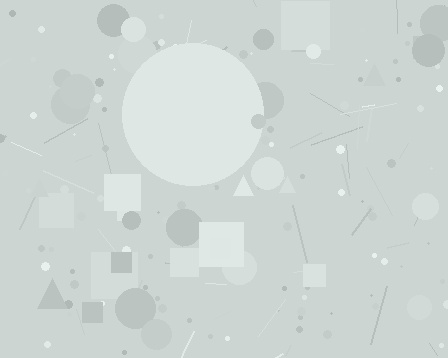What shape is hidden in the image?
A circle is hidden in the image.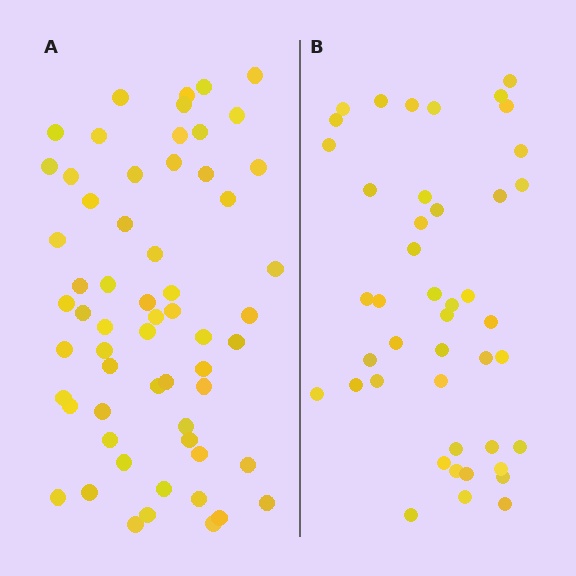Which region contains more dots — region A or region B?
Region A (the left region) has more dots.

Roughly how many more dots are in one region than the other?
Region A has approximately 15 more dots than region B.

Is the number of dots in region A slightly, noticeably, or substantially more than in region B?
Region A has noticeably more, but not dramatically so. The ratio is roughly 1.4 to 1.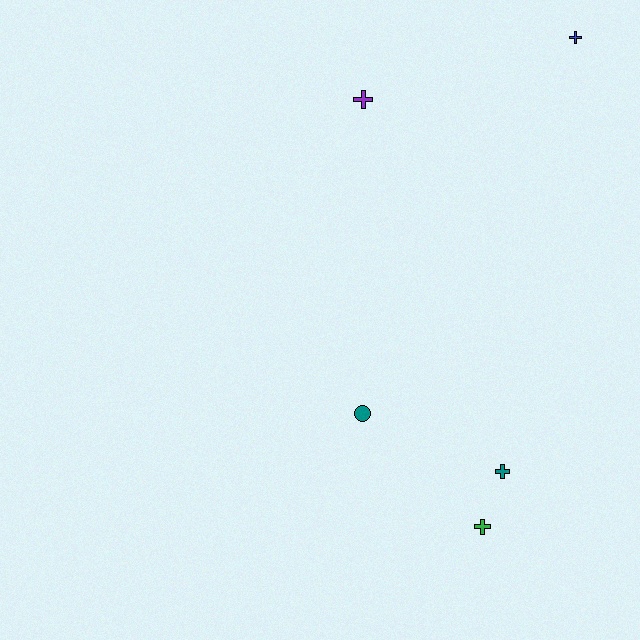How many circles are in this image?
There is 1 circle.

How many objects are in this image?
There are 5 objects.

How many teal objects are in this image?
There are 2 teal objects.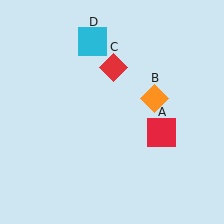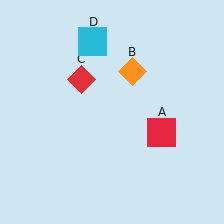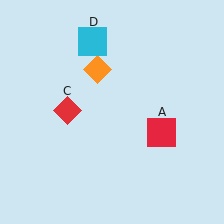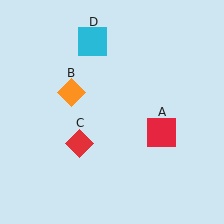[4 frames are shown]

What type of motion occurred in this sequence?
The orange diamond (object B), red diamond (object C) rotated counterclockwise around the center of the scene.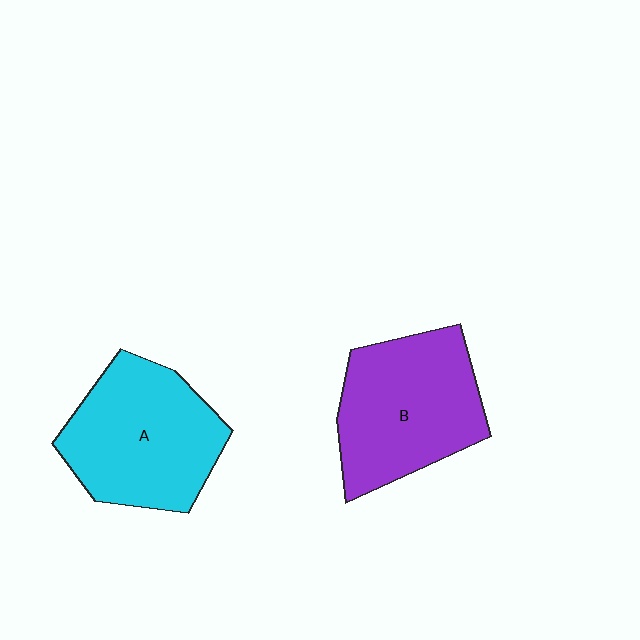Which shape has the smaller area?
Shape B (purple).